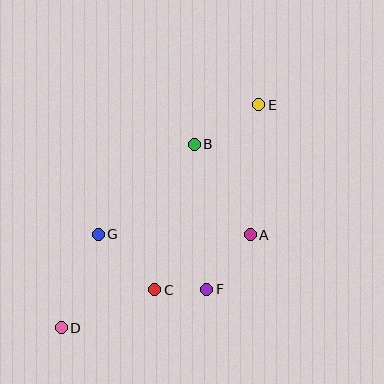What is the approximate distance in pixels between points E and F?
The distance between E and F is approximately 192 pixels.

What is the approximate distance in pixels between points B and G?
The distance between B and G is approximately 132 pixels.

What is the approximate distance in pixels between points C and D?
The distance between C and D is approximately 101 pixels.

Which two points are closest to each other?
Points C and F are closest to each other.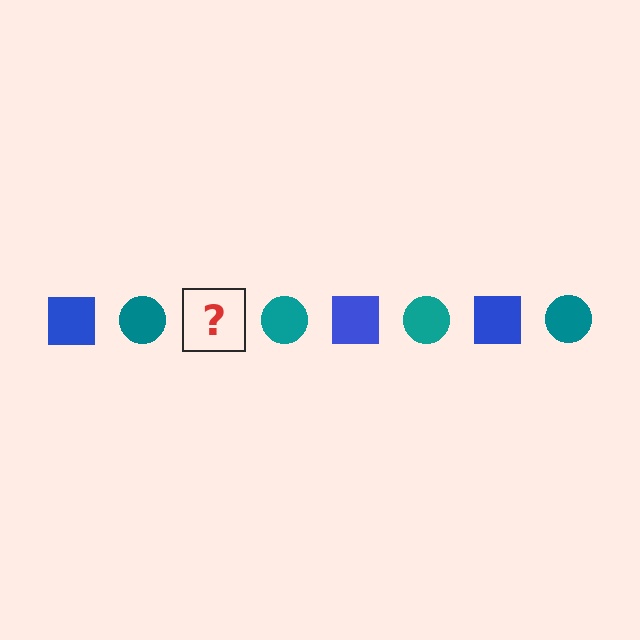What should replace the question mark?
The question mark should be replaced with a blue square.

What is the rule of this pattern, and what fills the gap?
The rule is that the pattern alternates between blue square and teal circle. The gap should be filled with a blue square.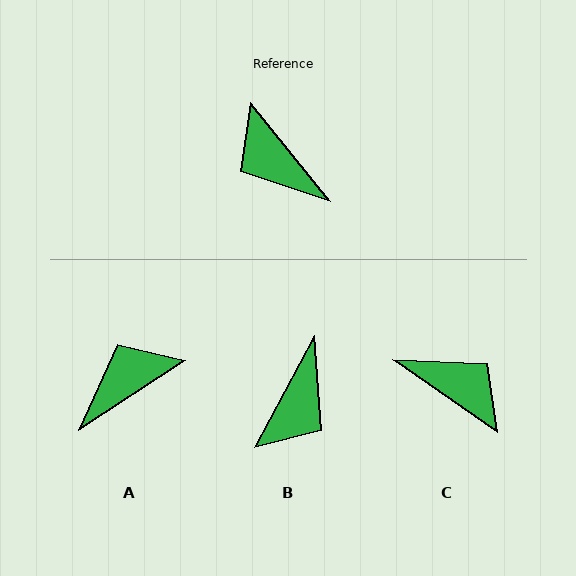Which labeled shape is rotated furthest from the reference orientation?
C, about 164 degrees away.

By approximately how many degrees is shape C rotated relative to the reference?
Approximately 164 degrees clockwise.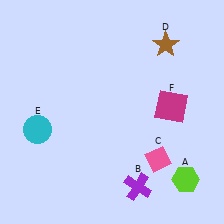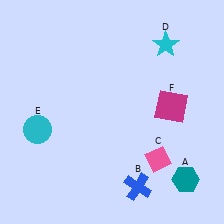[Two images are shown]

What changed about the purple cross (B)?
In Image 1, B is purple. In Image 2, it changed to blue.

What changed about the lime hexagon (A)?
In Image 1, A is lime. In Image 2, it changed to teal.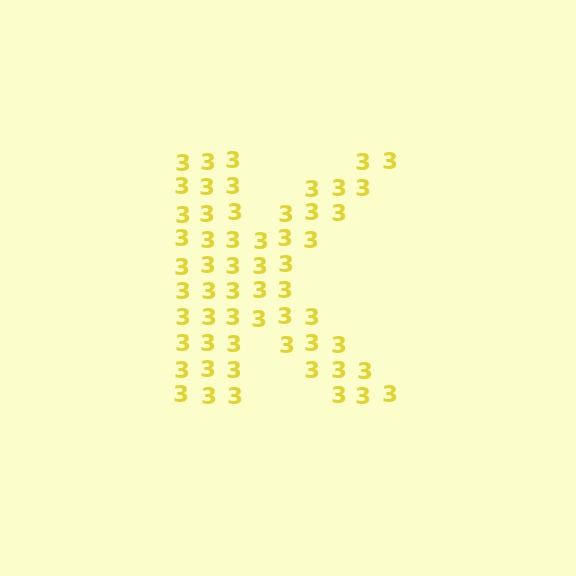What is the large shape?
The large shape is the letter K.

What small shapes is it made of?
It is made of small digit 3's.